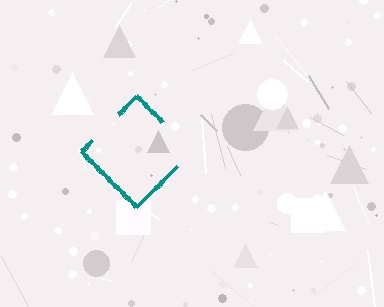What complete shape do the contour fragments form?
The contour fragments form a diamond.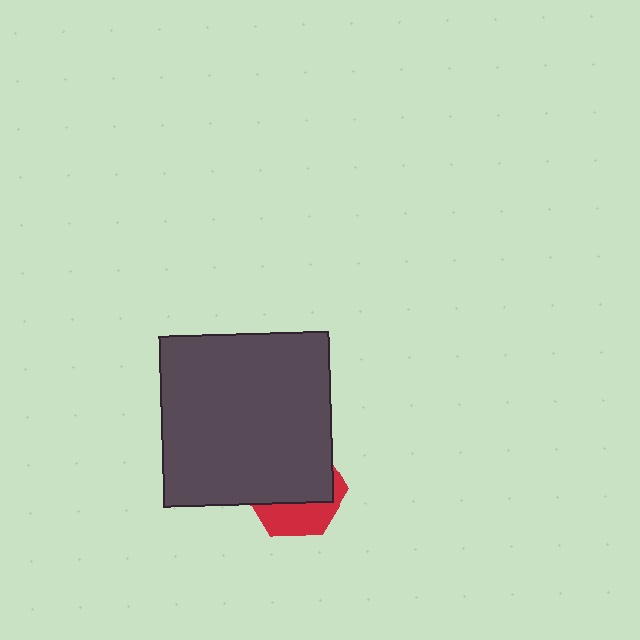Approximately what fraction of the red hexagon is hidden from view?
Roughly 65% of the red hexagon is hidden behind the dark gray square.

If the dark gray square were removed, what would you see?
You would see the complete red hexagon.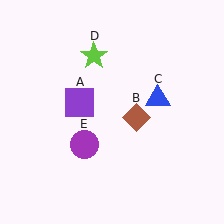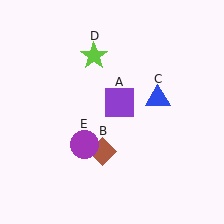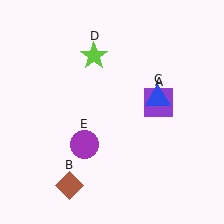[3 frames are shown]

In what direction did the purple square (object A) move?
The purple square (object A) moved right.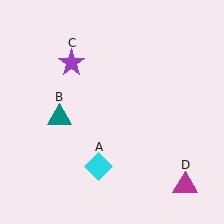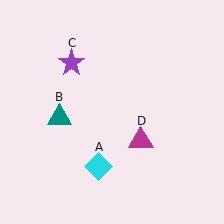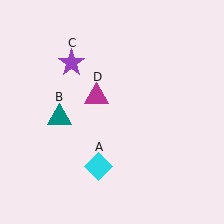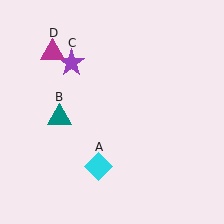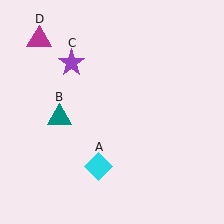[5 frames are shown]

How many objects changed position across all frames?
1 object changed position: magenta triangle (object D).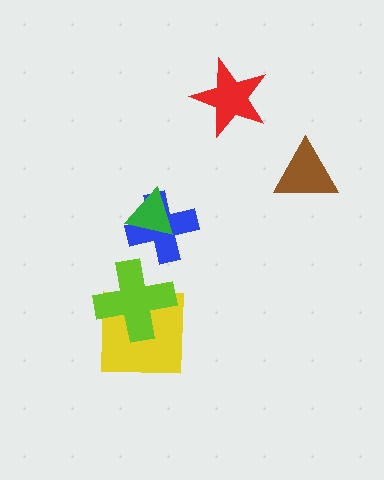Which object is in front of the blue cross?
The green triangle is in front of the blue cross.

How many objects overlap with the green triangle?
1 object overlaps with the green triangle.